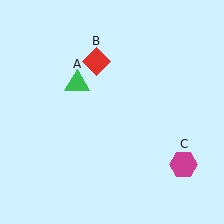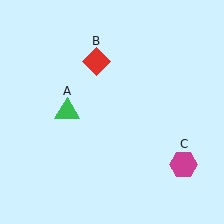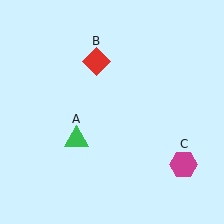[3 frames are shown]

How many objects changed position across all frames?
1 object changed position: green triangle (object A).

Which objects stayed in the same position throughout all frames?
Red diamond (object B) and magenta hexagon (object C) remained stationary.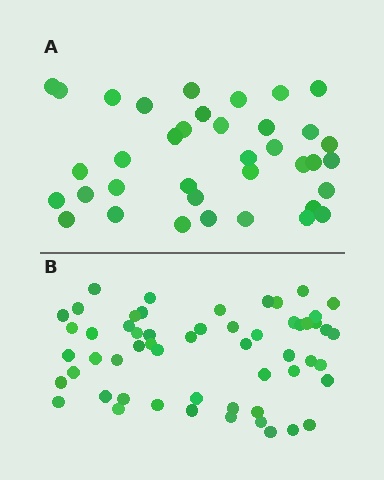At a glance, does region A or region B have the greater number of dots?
Region B (the bottom region) has more dots.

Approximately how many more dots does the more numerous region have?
Region B has approximately 20 more dots than region A.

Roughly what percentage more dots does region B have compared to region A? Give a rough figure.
About 50% more.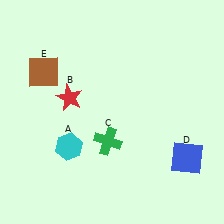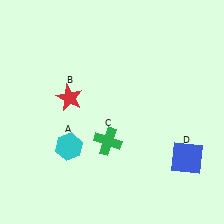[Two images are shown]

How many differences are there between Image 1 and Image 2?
There is 1 difference between the two images.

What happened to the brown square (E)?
The brown square (E) was removed in Image 2. It was in the top-left area of Image 1.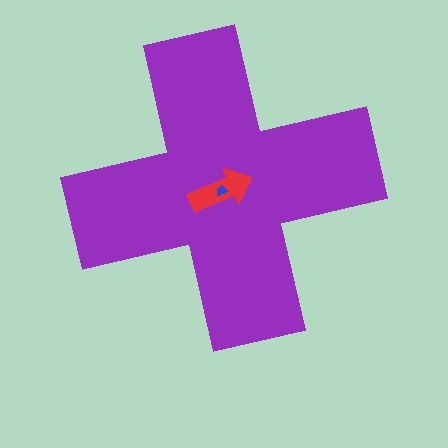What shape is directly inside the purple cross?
The red arrow.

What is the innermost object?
The blue trapezoid.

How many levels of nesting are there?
3.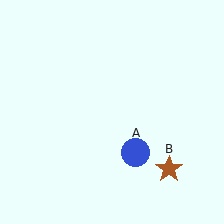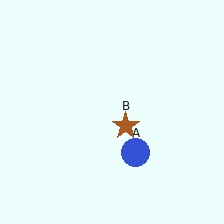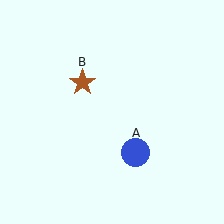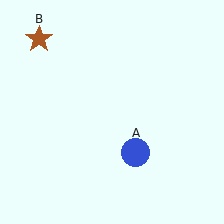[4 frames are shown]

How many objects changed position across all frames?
1 object changed position: brown star (object B).